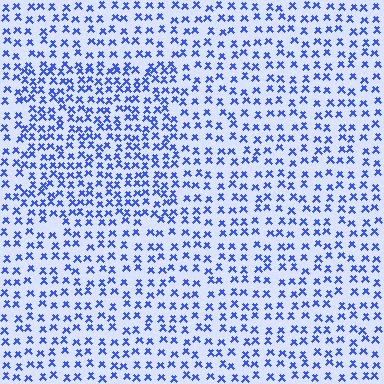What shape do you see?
I see a rectangle.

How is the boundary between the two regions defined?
The boundary is defined by a change in element density (approximately 1.6x ratio). All elements are the same color, size, and shape.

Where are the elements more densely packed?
The elements are more densely packed inside the rectangle boundary.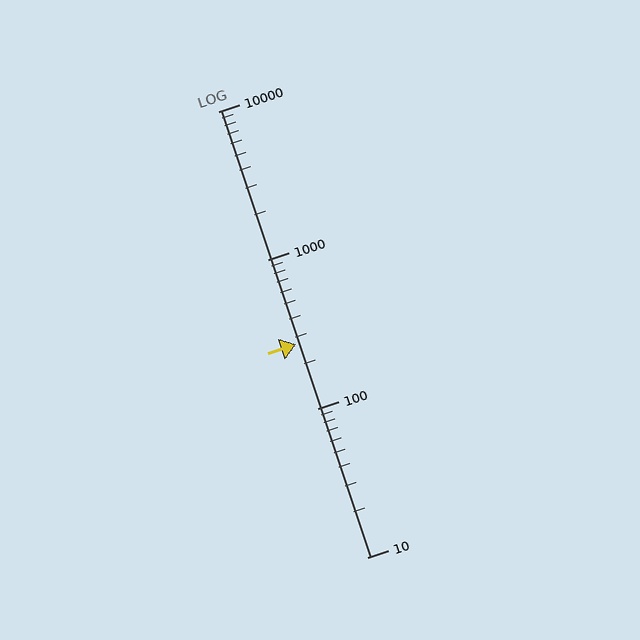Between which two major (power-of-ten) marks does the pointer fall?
The pointer is between 100 and 1000.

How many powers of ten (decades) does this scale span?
The scale spans 3 decades, from 10 to 10000.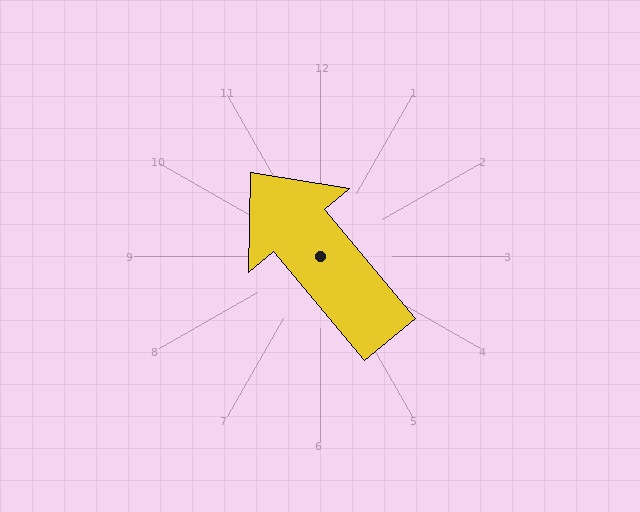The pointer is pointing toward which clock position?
Roughly 11 o'clock.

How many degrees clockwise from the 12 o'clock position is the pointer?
Approximately 320 degrees.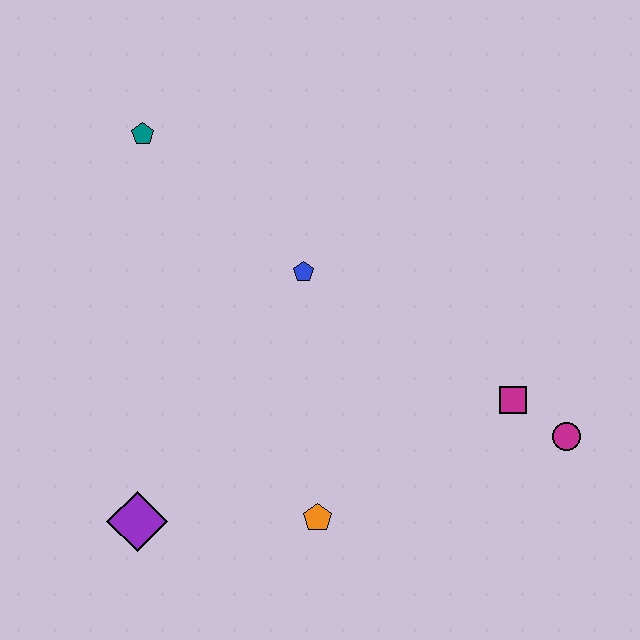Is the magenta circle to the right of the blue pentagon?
Yes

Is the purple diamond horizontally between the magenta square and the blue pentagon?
No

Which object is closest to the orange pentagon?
The purple diamond is closest to the orange pentagon.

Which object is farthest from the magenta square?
The teal pentagon is farthest from the magenta square.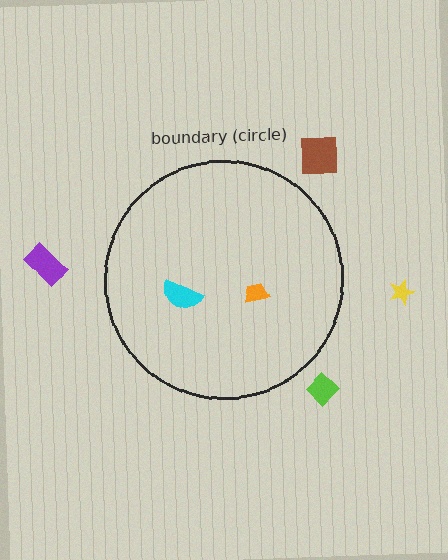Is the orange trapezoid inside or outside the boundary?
Inside.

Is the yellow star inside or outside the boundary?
Outside.